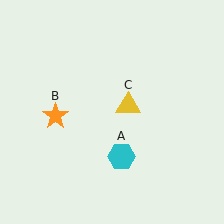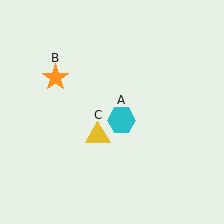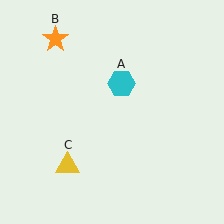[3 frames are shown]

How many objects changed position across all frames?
3 objects changed position: cyan hexagon (object A), orange star (object B), yellow triangle (object C).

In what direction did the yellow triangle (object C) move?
The yellow triangle (object C) moved down and to the left.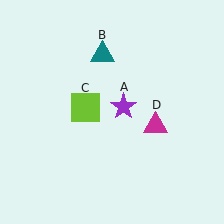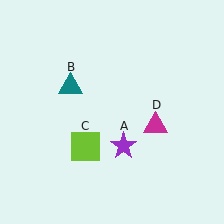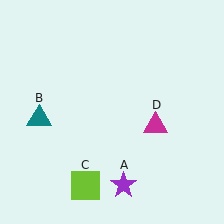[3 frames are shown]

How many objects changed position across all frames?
3 objects changed position: purple star (object A), teal triangle (object B), lime square (object C).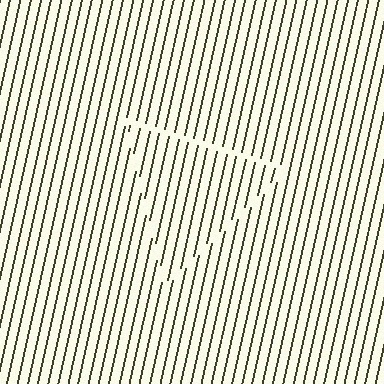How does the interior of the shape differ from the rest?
The interior of the shape contains the same grating, shifted by half a period — the contour is defined by the phase discontinuity where line-ends from the inner and outer gratings abut.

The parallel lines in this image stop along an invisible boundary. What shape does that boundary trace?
An illusory triangle. The interior of the shape contains the same grating, shifted by half a period — the contour is defined by the phase discontinuity where line-ends from the inner and outer gratings abut.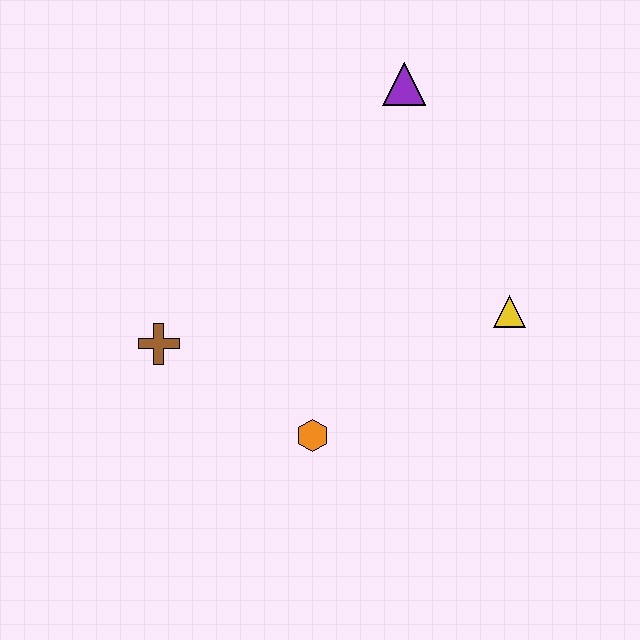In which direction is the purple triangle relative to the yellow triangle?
The purple triangle is above the yellow triangle.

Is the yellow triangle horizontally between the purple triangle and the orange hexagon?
No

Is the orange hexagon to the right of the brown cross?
Yes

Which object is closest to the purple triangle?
The yellow triangle is closest to the purple triangle.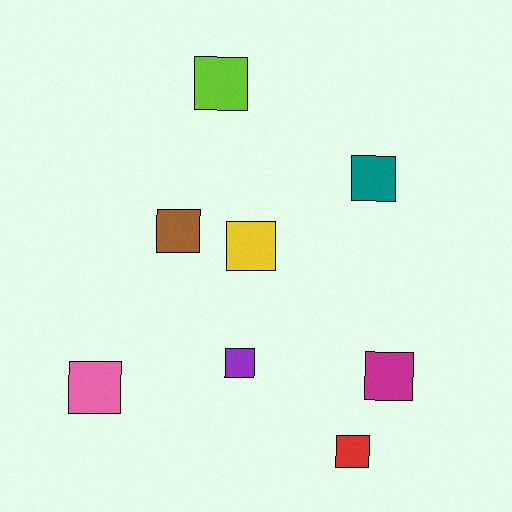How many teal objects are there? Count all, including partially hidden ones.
There is 1 teal object.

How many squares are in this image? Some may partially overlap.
There are 8 squares.